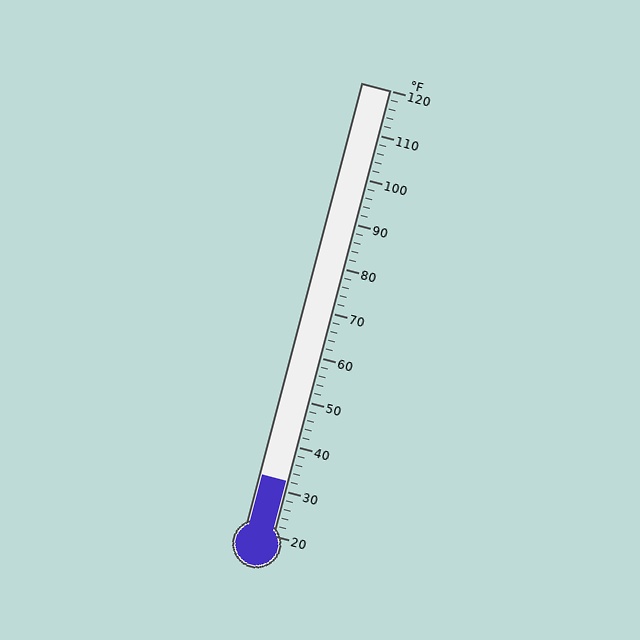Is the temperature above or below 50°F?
The temperature is below 50°F.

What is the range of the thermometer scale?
The thermometer scale ranges from 20°F to 120°F.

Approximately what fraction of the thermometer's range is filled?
The thermometer is filled to approximately 10% of its range.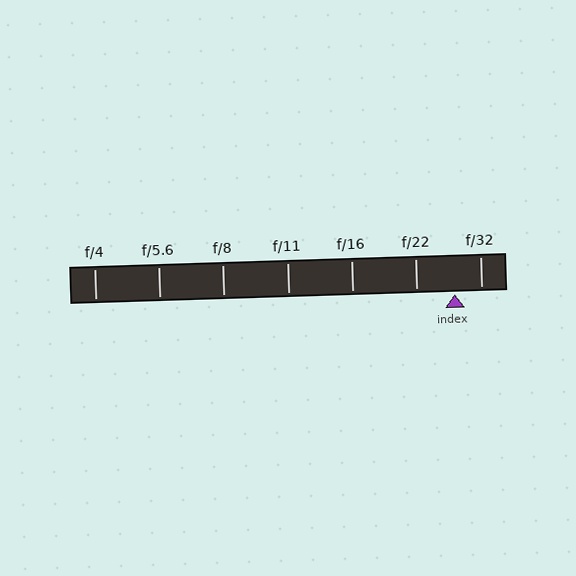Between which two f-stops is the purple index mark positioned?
The index mark is between f/22 and f/32.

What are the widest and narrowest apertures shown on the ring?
The widest aperture shown is f/4 and the narrowest is f/32.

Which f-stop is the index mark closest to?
The index mark is closest to f/32.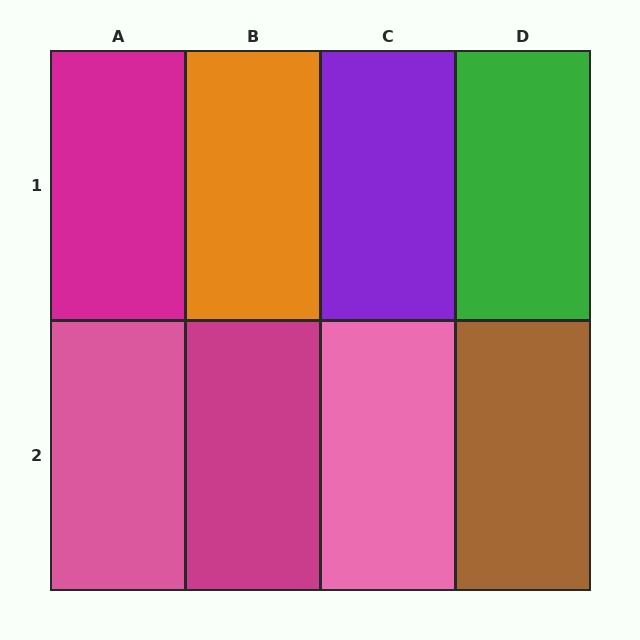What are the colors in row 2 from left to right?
Pink, magenta, pink, brown.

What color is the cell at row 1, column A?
Magenta.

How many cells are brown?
1 cell is brown.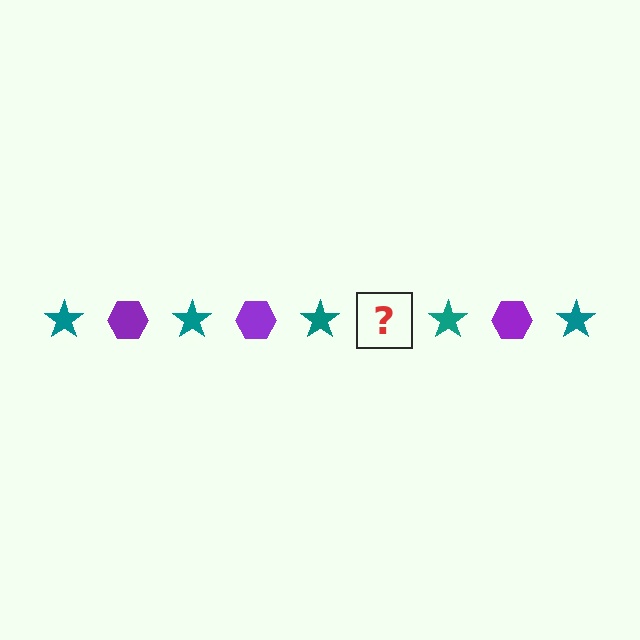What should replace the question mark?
The question mark should be replaced with a purple hexagon.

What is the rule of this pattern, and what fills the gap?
The rule is that the pattern alternates between teal star and purple hexagon. The gap should be filled with a purple hexagon.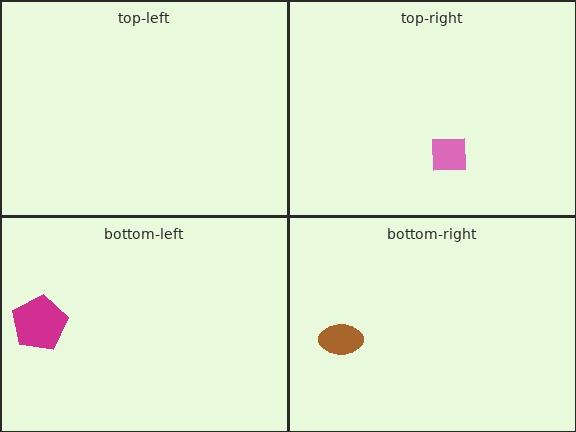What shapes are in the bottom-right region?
The brown ellipse.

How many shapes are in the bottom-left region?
1.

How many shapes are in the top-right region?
1.